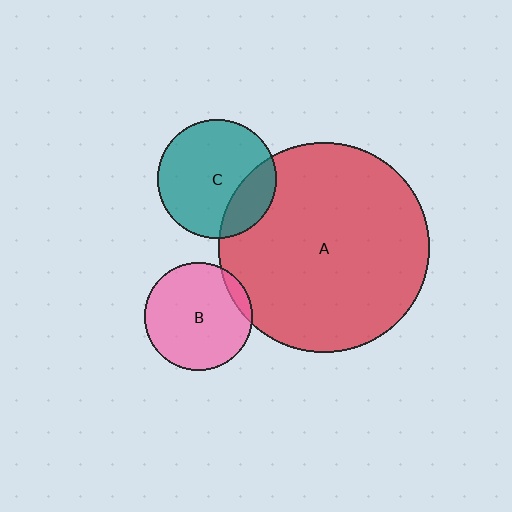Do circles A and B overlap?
Yes.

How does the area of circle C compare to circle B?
Approximately 1.2 times.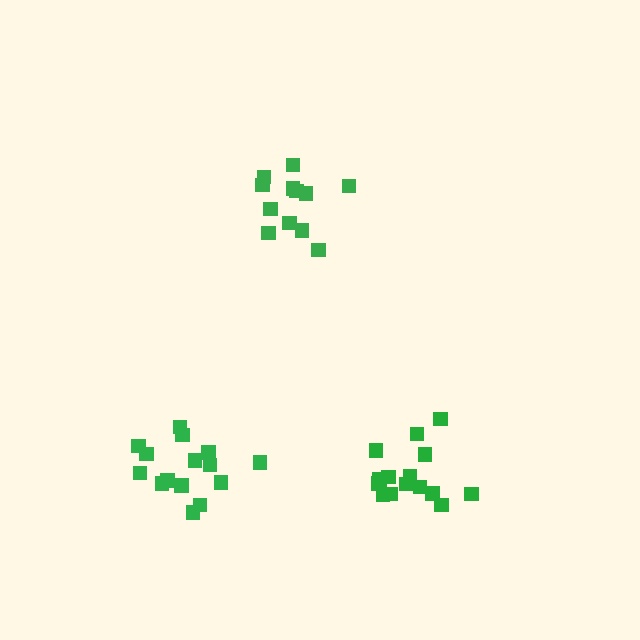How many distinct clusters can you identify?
There are 3 distinct clusters.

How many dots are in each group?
Group 1: 16 dots, Group 2: 15 dots, Group 3: 12 dots (43 total).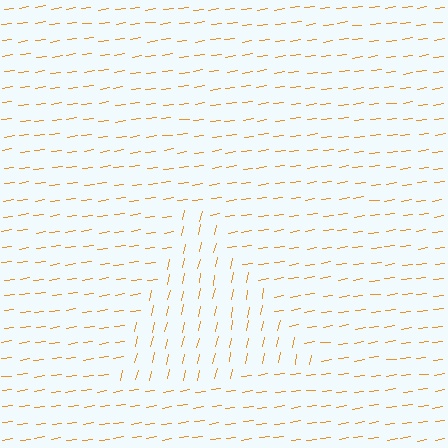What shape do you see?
I see a triangle.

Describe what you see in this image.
The image is filled with small orange line segments. A triangle region in the image has lines oriented differently from the surrounding lines, creating a visible texture boundary.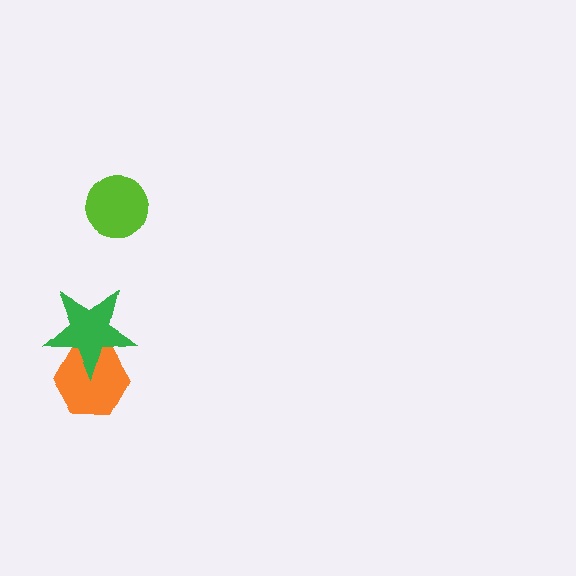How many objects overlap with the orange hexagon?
1 object overlaps with the orange hexagon.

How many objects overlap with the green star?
1 object overlaps with the green star.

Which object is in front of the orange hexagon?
The green star is in front of the orange hexagon.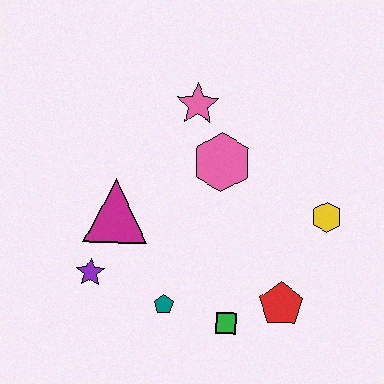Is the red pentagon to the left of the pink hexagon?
No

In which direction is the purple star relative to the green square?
The purple star is to the left of the green square.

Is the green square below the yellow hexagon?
Yes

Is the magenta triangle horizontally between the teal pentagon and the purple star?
Yes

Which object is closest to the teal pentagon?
The green square is closest to the teal pentagon.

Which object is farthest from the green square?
The pink star is farthest from the green square.